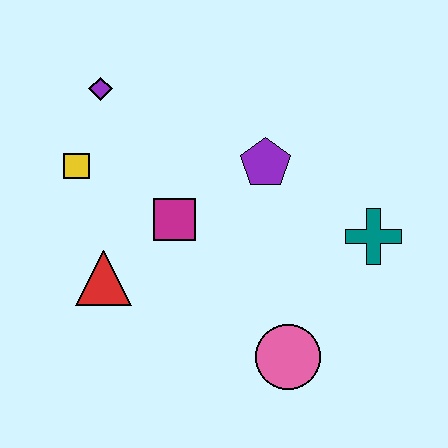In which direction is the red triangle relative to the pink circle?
The red triangle is to the left of the pink circle.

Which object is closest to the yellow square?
The purple diamond is closest to the yellow square.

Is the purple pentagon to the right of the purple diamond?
Yes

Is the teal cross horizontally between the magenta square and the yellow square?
No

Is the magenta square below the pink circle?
No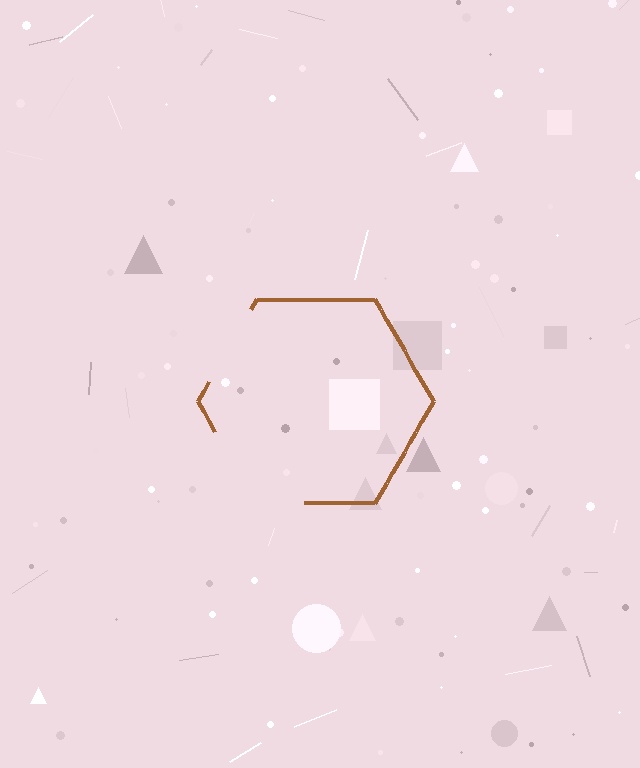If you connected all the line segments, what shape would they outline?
They would outline a hexagon.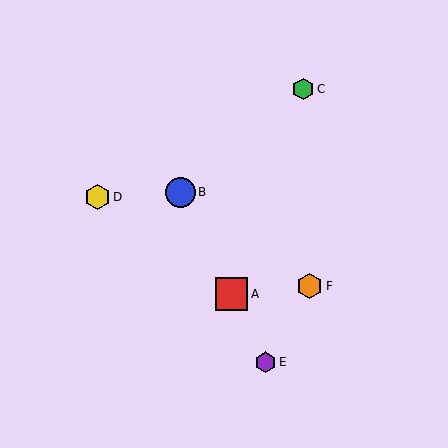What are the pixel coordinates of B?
Object B is at (181, 192).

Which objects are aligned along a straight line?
Objects A, B, E are aligned along a straight line.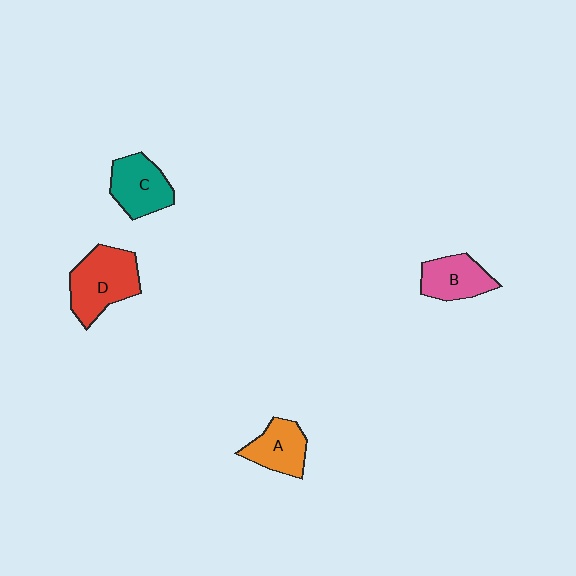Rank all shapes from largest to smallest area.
From largest to smallest: D (red), C (teal), B (pink), A (orange).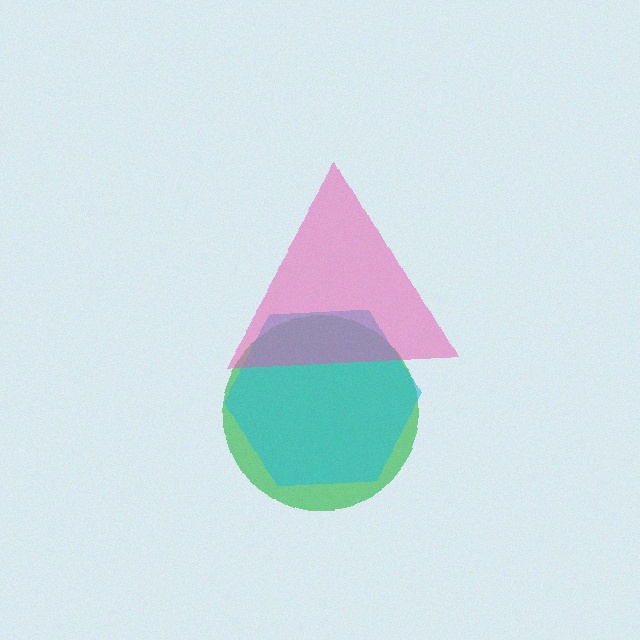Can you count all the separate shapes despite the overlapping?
Yes, there are 3 separate shapes.